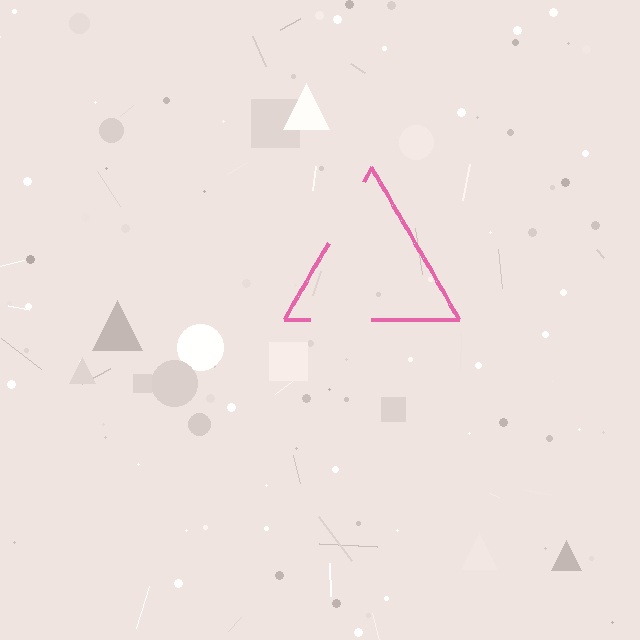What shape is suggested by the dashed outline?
The dashed outline suggests a triangle.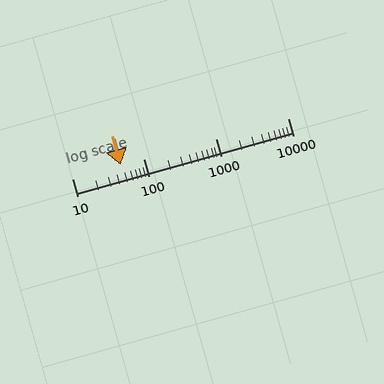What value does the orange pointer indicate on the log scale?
The pointer indicates approximately 48.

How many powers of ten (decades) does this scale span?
The scale spans 3 decades, from 10 to 10000.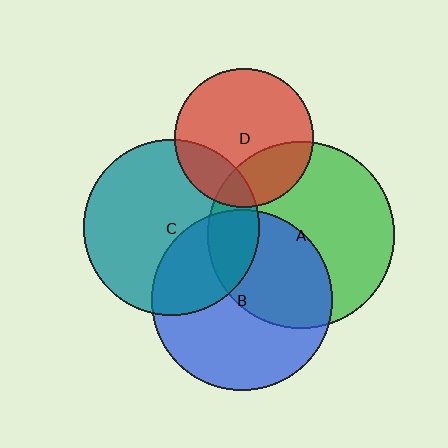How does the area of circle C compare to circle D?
Approximately 1.6 times.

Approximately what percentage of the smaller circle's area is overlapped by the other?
Approximately 20%.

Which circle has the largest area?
Circle A (green).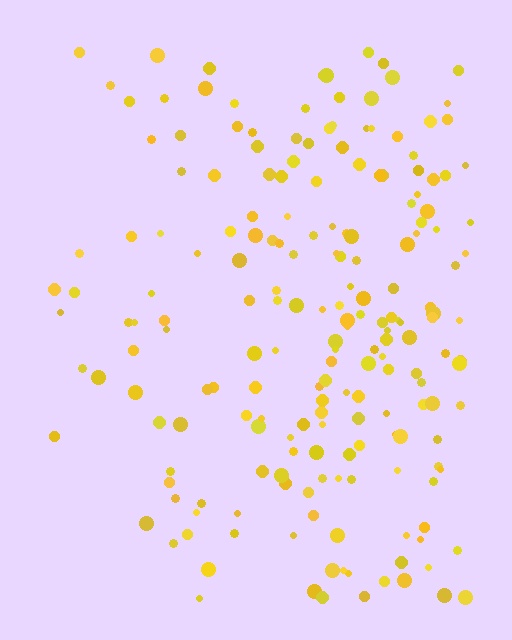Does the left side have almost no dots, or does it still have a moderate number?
Still a moderate number, just noticeably fewer than the right.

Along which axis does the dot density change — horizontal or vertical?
Horizontal.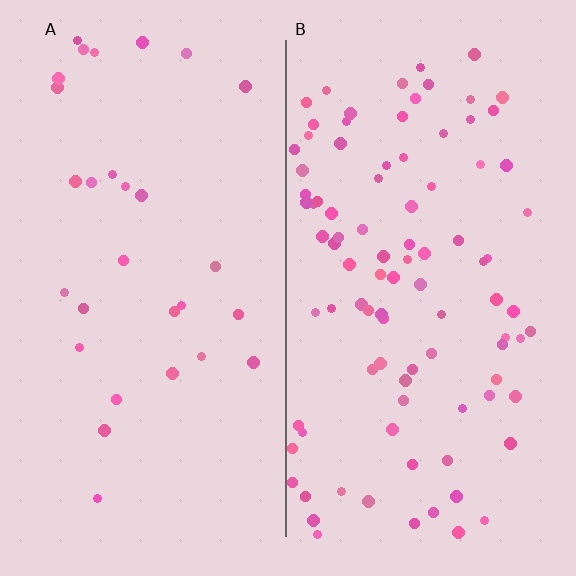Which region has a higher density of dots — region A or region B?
B (the right).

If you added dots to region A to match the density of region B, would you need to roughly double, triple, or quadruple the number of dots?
Approximately triple.